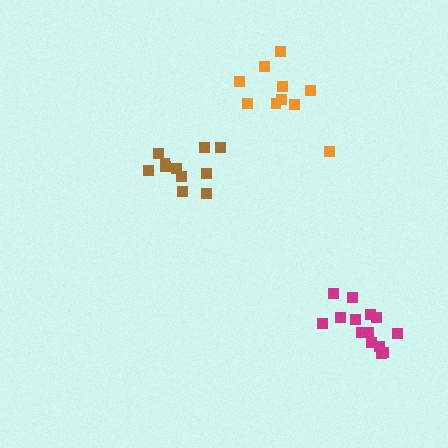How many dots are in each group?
Group 1: 14 dots, Group 2: 10 dots, Group 3: 11 dots (35 total).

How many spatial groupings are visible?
There are 3 spatial groupings.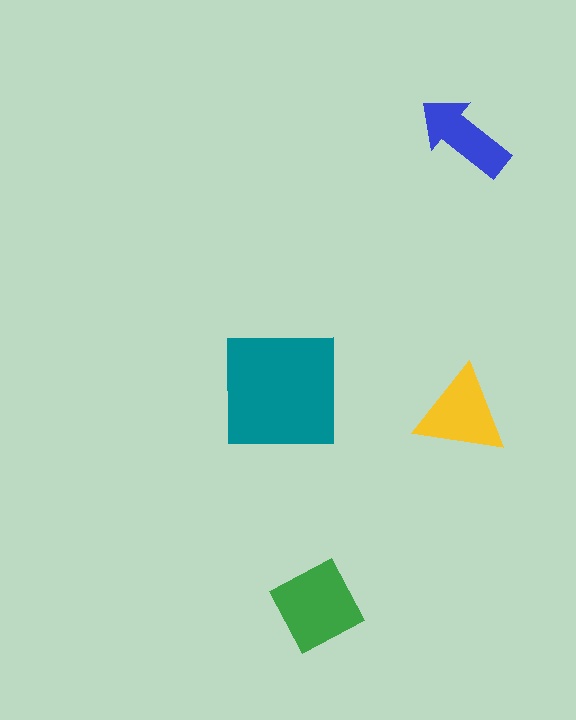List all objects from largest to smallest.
The teal square, the green diamond, the yellow triangle, the blue arrow.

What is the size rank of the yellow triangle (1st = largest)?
3rd.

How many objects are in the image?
There are 4 objects in the image.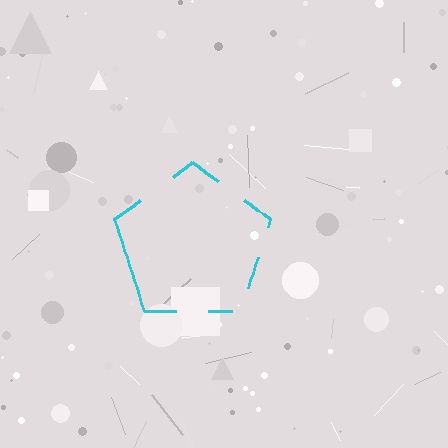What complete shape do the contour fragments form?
The contour fragments form a pentagon.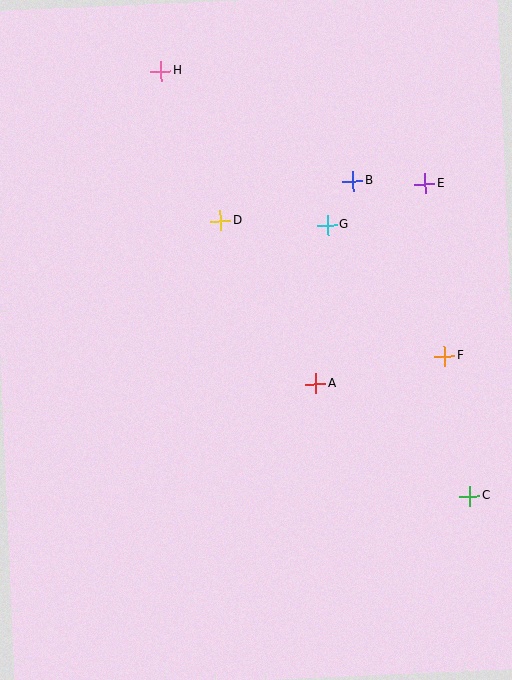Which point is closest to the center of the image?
Point A at (316, 384) is closest to the center.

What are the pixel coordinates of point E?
Point E is at (425, 184).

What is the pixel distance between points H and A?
The distance between H and A is 349 pixels.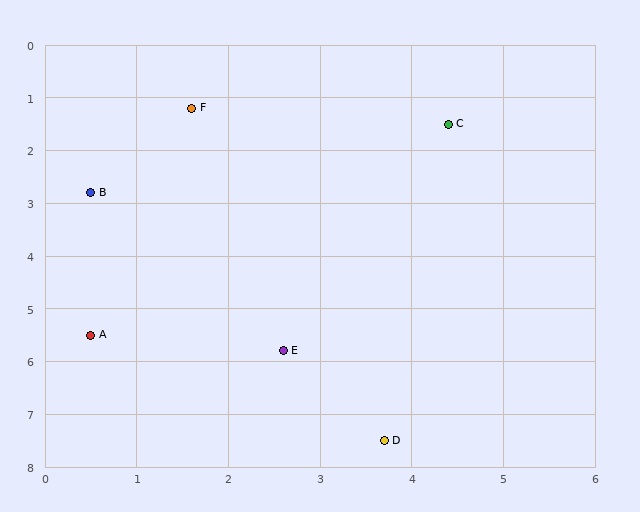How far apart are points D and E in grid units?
Points D and E are about 2.0 grid units apart.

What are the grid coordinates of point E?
Point E is at approximately (2.6, 5.8).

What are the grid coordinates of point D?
Point D is at approximately (3.7, 7.5).